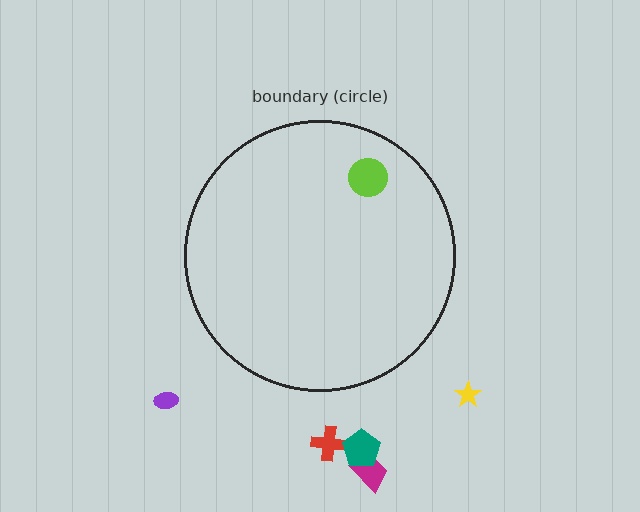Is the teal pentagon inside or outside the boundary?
Outside.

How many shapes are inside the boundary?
1 inside, 5 outside.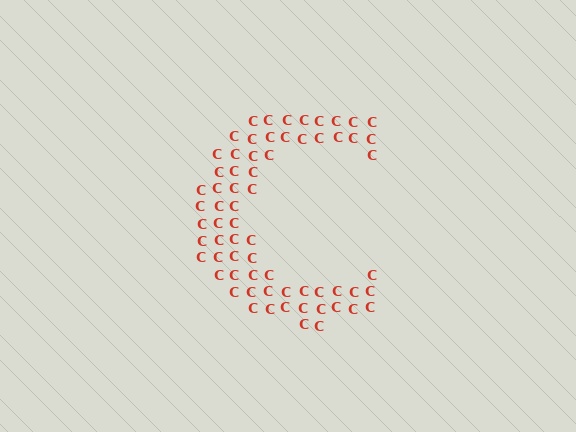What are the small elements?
The small elements are letter C's.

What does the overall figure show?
The overall figure shows the letter C.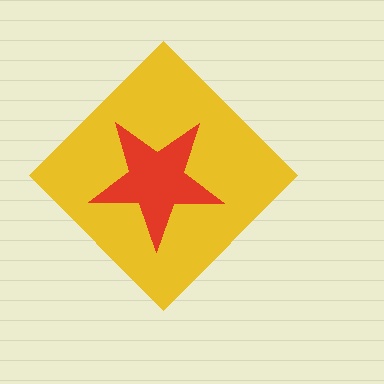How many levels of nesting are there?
2.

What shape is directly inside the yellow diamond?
The red star.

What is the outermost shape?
The yellow diamond.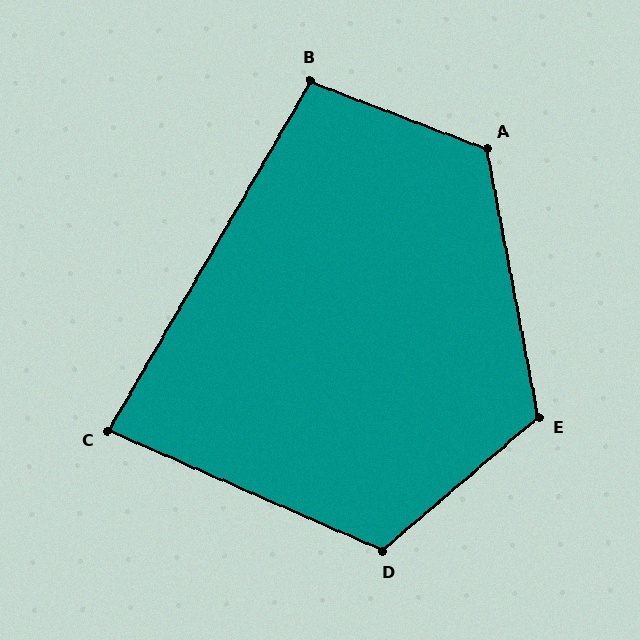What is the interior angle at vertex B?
Approximately 99 degrees (obtuse).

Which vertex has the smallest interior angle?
C, at approximately 84 degrees.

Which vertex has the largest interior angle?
A, at approximately 122 degrees.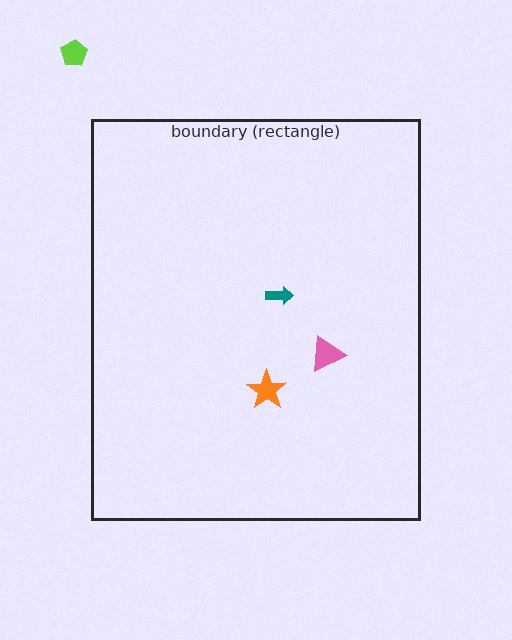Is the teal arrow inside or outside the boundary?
Inside.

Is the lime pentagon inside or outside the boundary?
Outside.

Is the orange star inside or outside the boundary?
Inside.